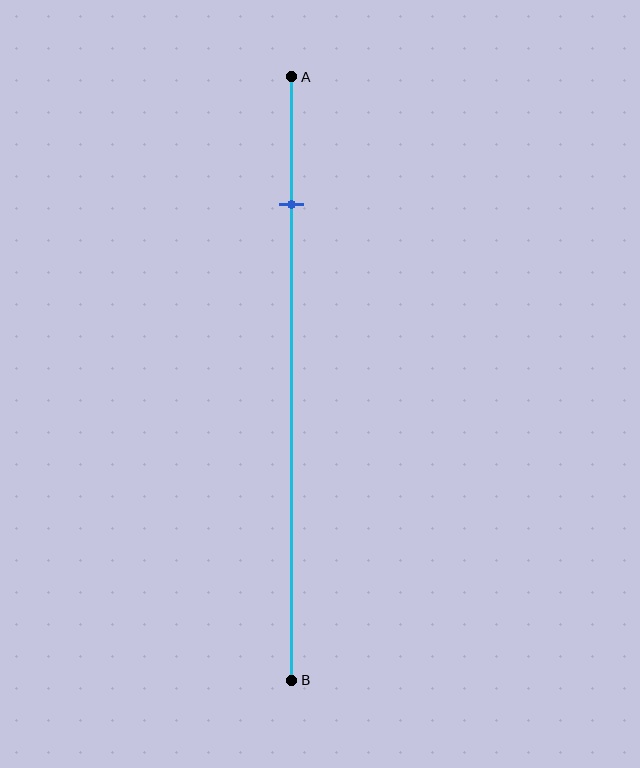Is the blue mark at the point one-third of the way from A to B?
No, the mark is at about 20% from A, not at the 33% one-third point.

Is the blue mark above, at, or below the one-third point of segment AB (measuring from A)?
The blue mark is above the one-third point of segment AB.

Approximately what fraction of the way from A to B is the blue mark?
The blue mark is approximately 20% of the way from A to B.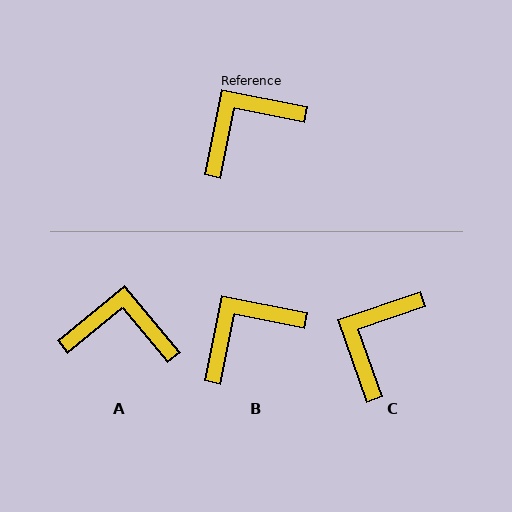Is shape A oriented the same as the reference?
No, it is off by about 39 degrees.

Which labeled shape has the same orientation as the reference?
B.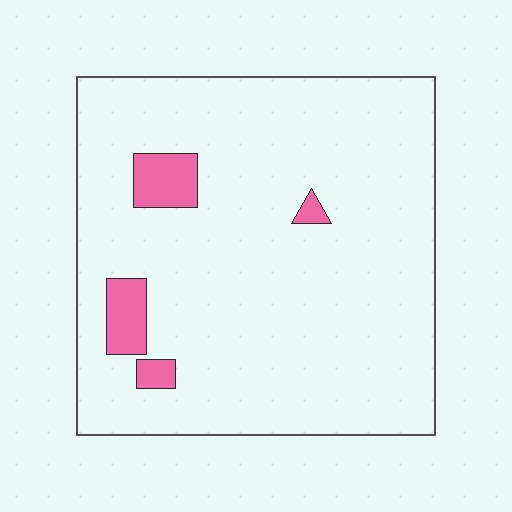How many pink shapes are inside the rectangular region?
4.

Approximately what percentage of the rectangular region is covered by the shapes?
Approximately 5%.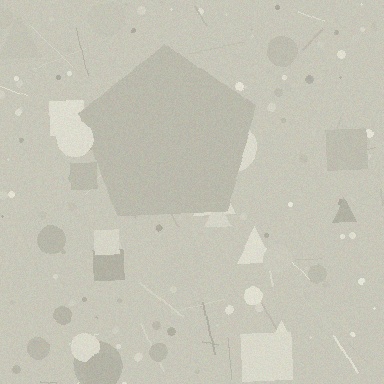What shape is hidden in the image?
A pentagon is hidden in the image.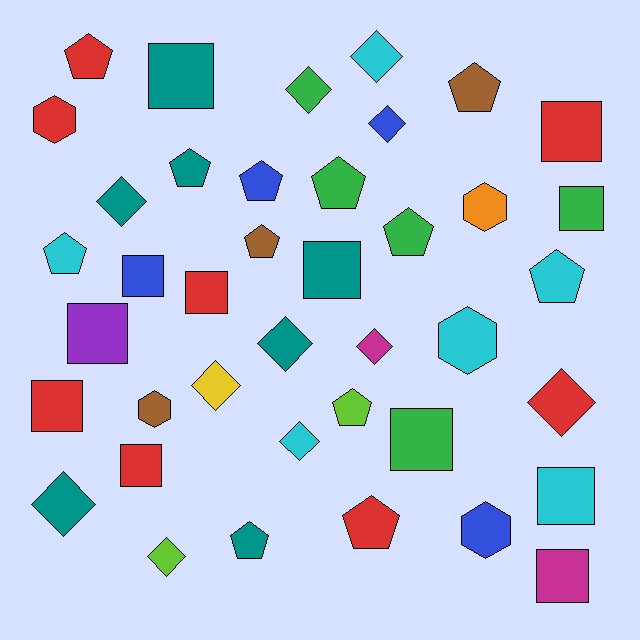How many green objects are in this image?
There are 5 green objects.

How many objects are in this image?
There are 40 objects.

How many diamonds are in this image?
There are 11 diamonds.